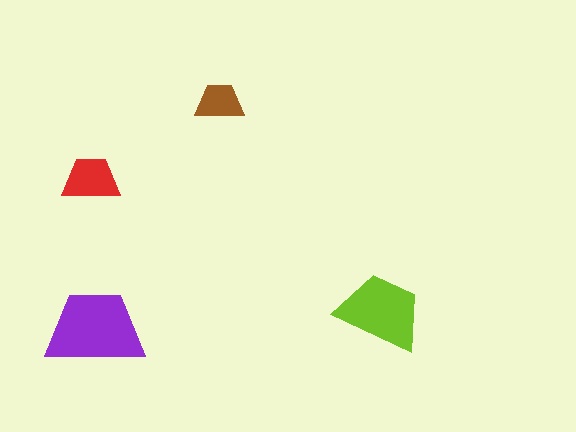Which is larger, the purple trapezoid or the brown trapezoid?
The purple one.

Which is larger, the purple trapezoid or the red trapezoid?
The purple one.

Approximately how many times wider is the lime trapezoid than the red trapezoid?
About 1.5 times wider.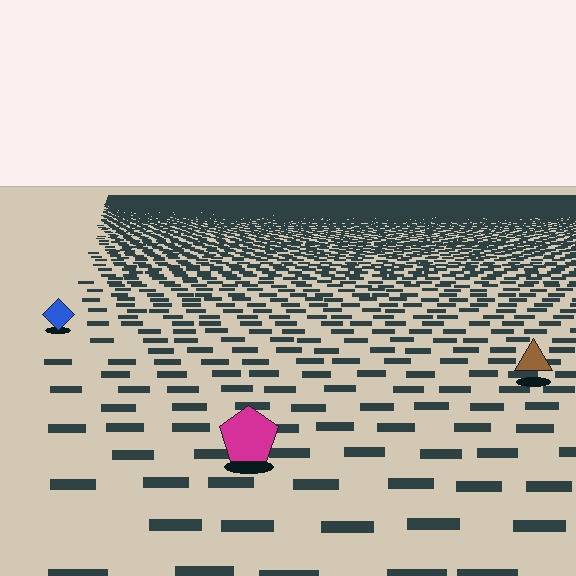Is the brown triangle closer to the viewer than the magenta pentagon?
No. The magenta pentagon is closer — you can tell from the texture gradient: the ground texture is coarser near it.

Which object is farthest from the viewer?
The blue diamond is farthest from the viewer. It appears smaller and the ground texture around it is denser.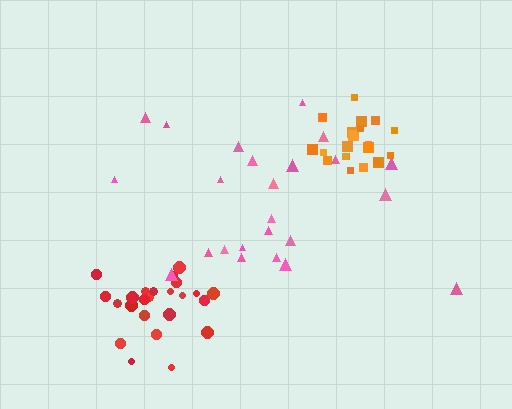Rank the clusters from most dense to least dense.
orange, red, pink.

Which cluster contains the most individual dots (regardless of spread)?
Red (25).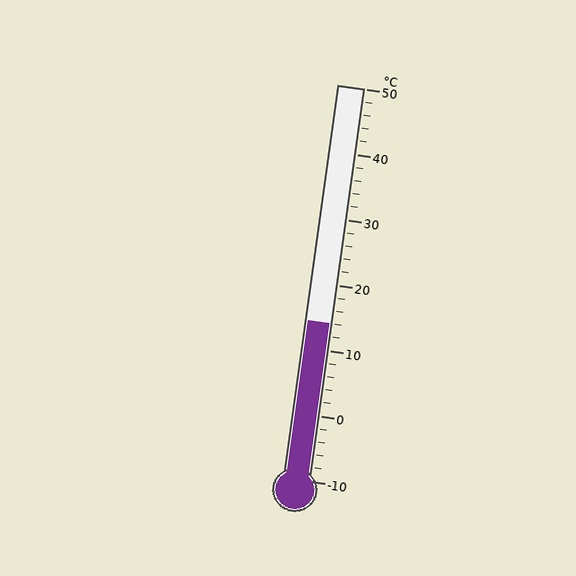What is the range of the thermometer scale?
The thermometer scale ranges from -10°C to 50°C.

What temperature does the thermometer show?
The thermometer shows approximately 14°C.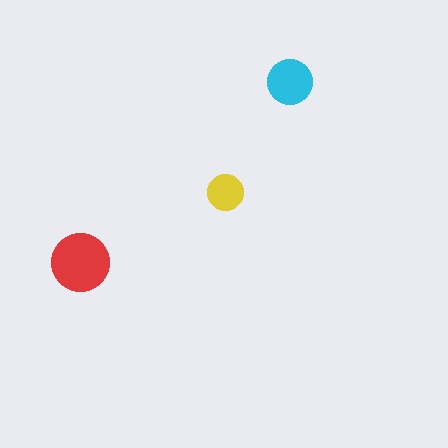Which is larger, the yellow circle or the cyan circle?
The cyan one.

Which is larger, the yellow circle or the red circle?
The red one.